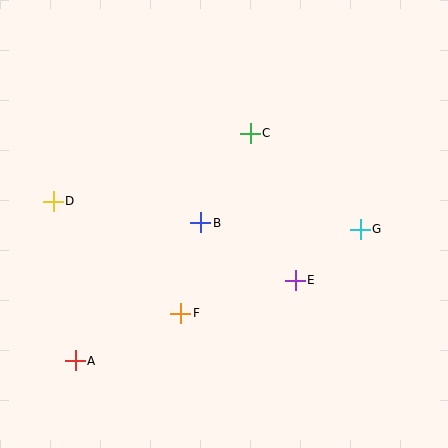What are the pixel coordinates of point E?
Point E is at (295, 280).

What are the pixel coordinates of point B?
Point B is at (201, 223).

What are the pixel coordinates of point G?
Point G is at (360, 229).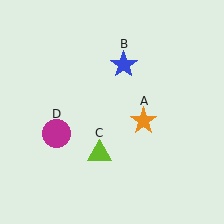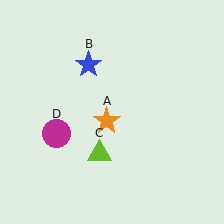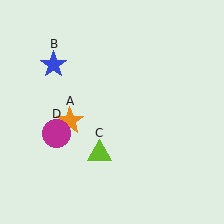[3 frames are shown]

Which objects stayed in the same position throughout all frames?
Lime triangle (object C) and magenta circle (object D) remained stationary.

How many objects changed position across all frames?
2 objects changed position: orange star (object A), blue star (object B).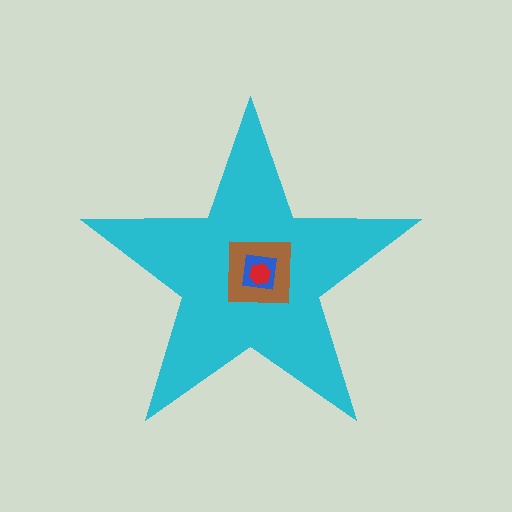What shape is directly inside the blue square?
The red hexagon.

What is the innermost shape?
The red hexagon.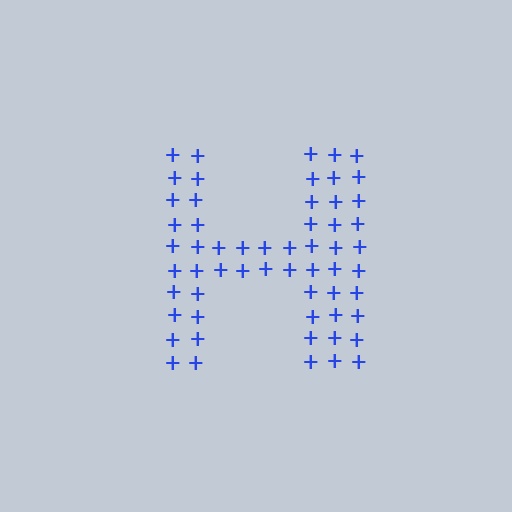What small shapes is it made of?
It is made of small plus signs.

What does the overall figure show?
The overall figure shows the letter H.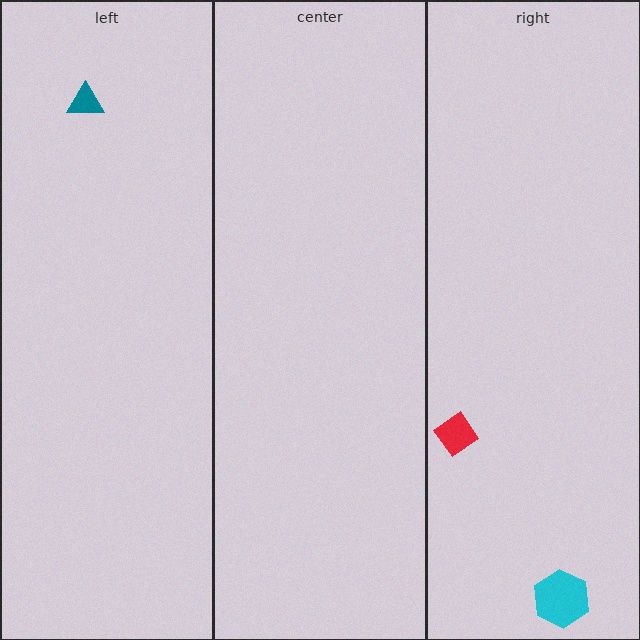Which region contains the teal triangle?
The left region.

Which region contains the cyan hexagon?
The right region.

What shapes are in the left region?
The teal triangle.